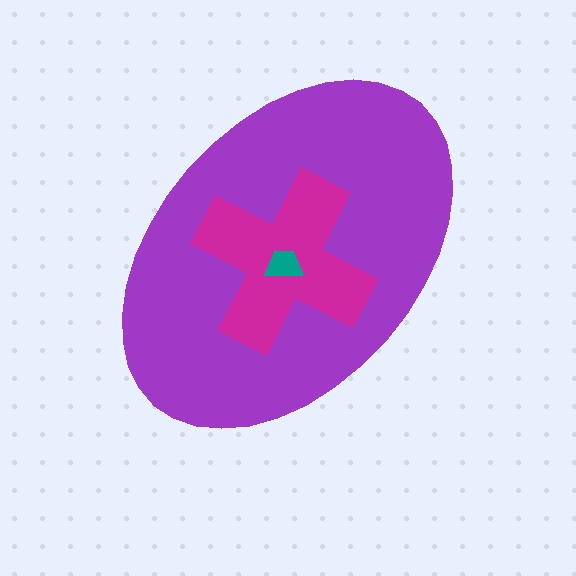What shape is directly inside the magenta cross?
The teal trapezoid.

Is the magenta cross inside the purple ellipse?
Yes.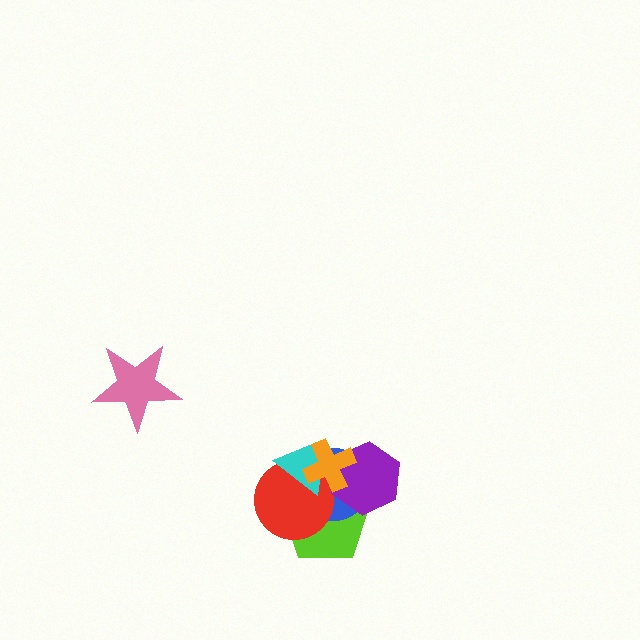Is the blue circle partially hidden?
Yes, it is partially covered by another shape.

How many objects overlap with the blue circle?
5 objects overlap with the blue circle.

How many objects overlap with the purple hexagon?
4 objects overlap with the purple hexagon.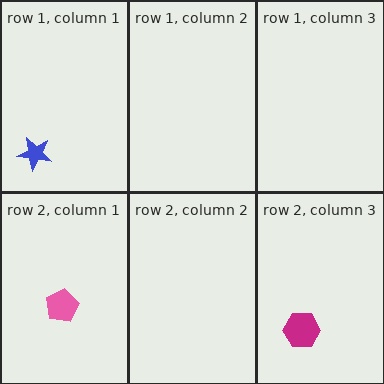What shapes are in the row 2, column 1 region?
The pink pentagon.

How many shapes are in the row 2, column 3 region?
1.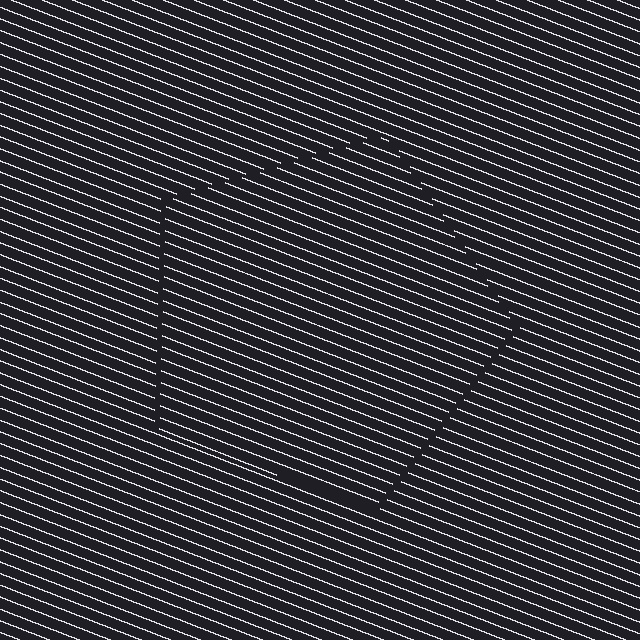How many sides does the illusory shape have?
5 sides — the line-ends trace a pentagon.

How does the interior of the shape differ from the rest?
The interior of the shape contains the same grating, shifted by half a period — the contour is defined by the phase discontinuity where line-ends from the inner and outer gratings abut.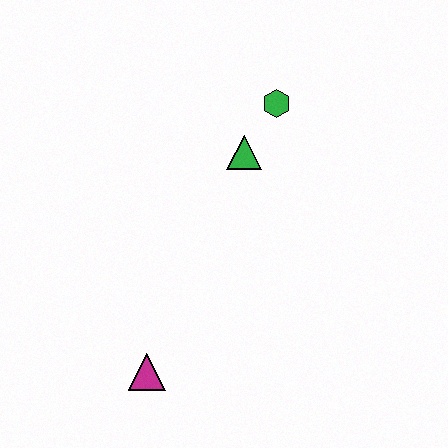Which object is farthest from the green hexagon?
The magenta triangle is farthest from the green hexagon.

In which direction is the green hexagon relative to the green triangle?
The green hexagon is above the green triangle.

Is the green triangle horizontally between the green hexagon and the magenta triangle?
Yes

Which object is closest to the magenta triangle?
The green triangle is closest to the magenta triangle.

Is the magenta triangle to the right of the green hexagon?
No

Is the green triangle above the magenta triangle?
Yes